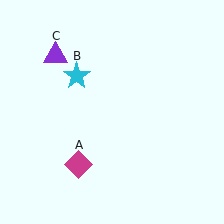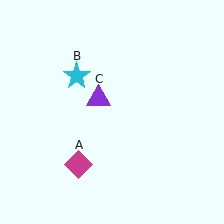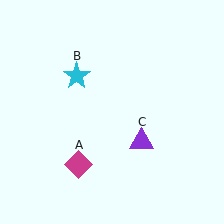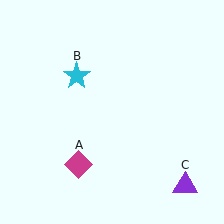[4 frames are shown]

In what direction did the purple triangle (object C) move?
The purple triangle (object C) moved down and to the right.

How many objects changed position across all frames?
1 object changed position: purple triangle (object C).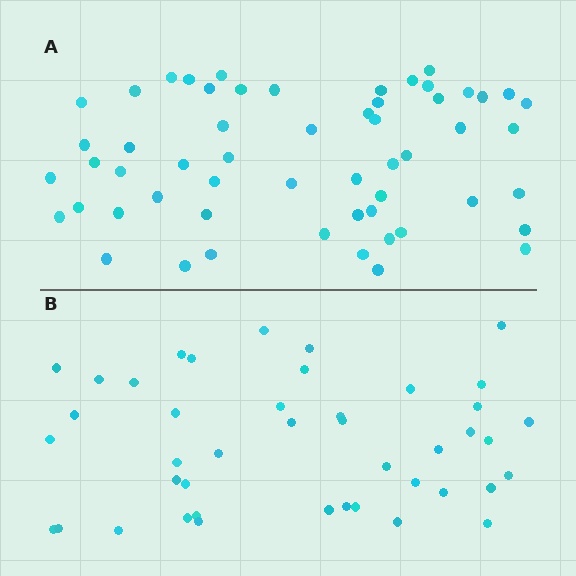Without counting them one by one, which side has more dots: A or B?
Region A (the top region) has more dots.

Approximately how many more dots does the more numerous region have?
Region A has approximately 15 more dots than region B.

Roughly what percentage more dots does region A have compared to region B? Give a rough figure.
About 30% more.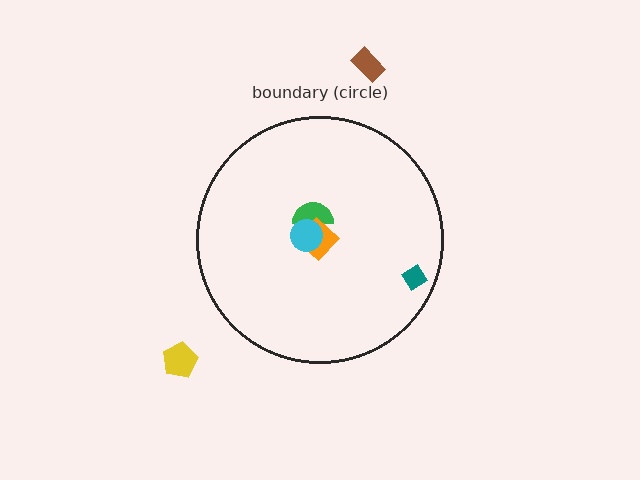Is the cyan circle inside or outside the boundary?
Inside.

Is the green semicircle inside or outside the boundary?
Inside.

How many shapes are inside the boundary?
4 inside, 2 outside.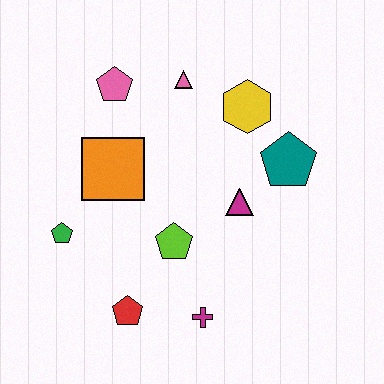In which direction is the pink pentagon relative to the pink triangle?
The pink pentagon is to the left of the pink triangle.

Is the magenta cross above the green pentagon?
No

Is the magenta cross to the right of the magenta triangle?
No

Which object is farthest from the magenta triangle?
The green pentagon is farthest from the magenta triangle.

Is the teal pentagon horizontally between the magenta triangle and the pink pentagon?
No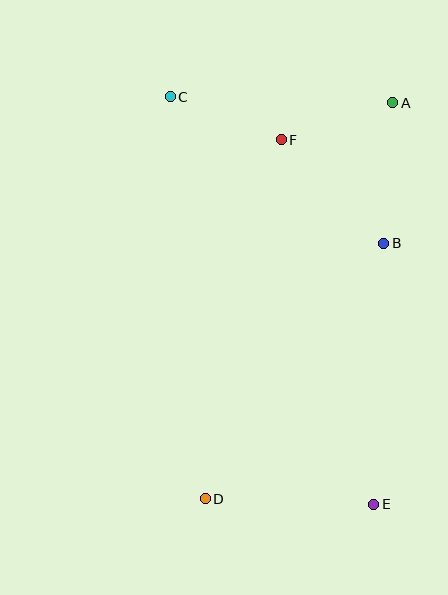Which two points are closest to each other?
Points A and F are closest to each other.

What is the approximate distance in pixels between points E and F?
The distance between E and F is approximately 376 pixels.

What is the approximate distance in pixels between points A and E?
The distance between A and E is approximately 402 pixels.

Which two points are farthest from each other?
Points C and E are farthest from each other.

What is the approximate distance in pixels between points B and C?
The distance between B and C is approximately 259 pixels.